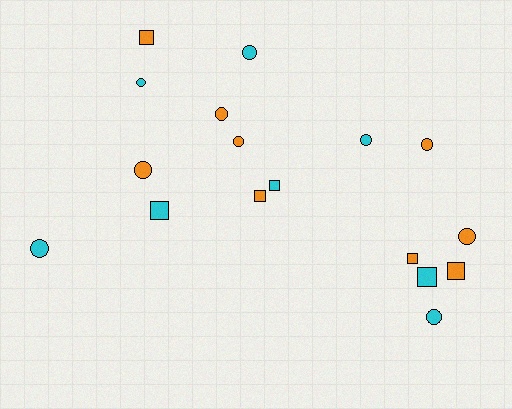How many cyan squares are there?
There are 3 cyan squares.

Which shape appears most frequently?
Circle, with 10 objects.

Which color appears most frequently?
Orange, with 9 objects.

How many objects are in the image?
There are 17 objects.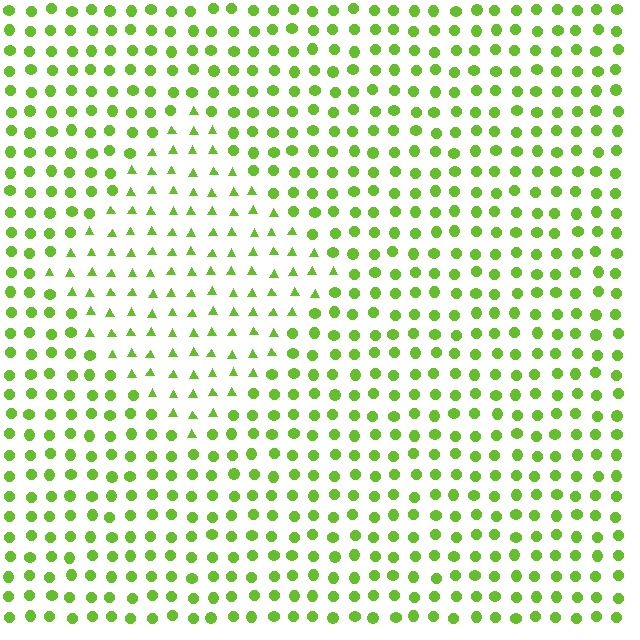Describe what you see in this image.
The image is filled with small lime elements arranged in a uniform grid. A diamond-shaped region contains triangles, while the surrounding area contains circles. The boundary is defined purely by the change in element shape.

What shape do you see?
I see a diamond.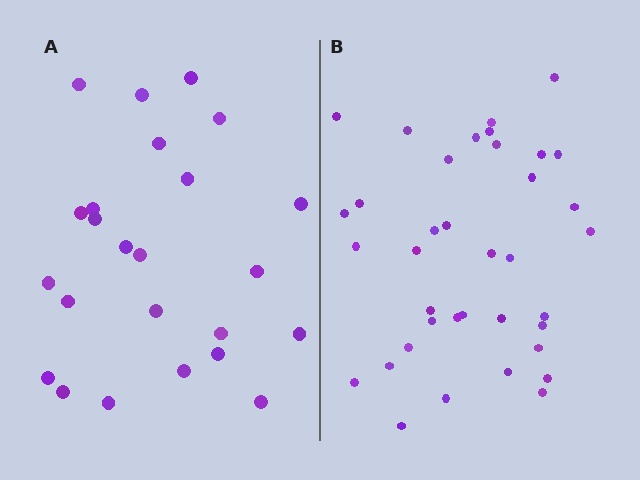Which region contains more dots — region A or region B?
Region B (the right region) has more dots.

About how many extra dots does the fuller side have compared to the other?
Region B has approximately 15 more dots than region A.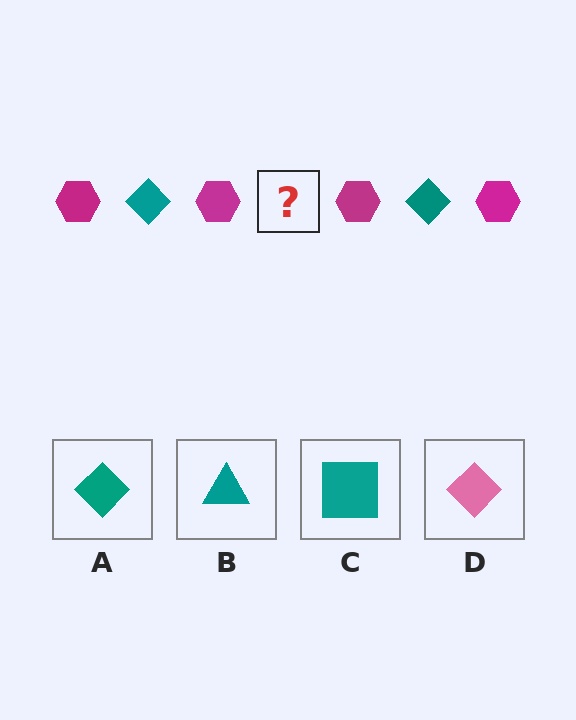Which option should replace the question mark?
Option A.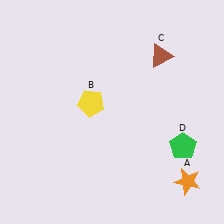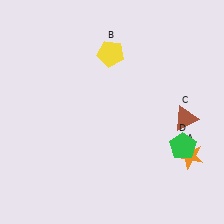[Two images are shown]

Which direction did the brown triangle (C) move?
The brown triangle (C) moved down.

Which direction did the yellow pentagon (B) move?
The yellow pentagon (B) moved up.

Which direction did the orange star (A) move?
The orange star (A) moved up.